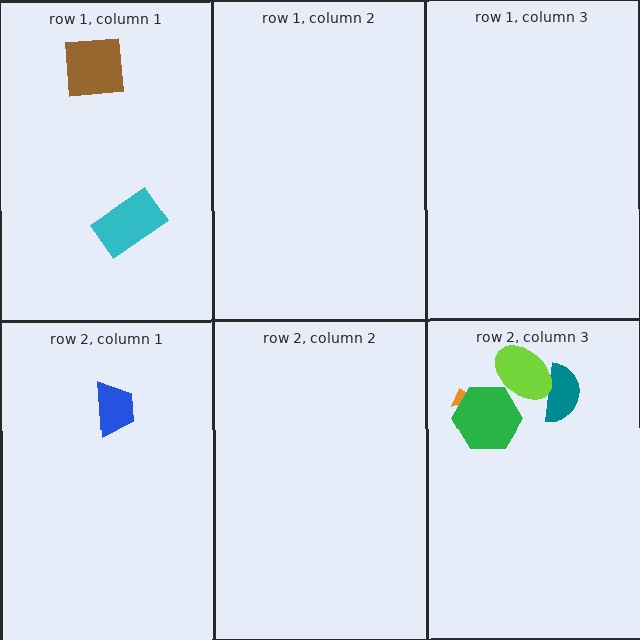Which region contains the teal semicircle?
The row 2, column 3 region.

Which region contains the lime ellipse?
The row 2, column 3 region.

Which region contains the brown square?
The row 1, column 1 region.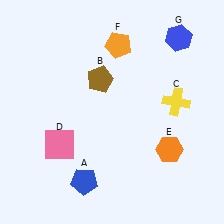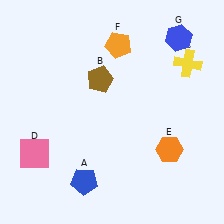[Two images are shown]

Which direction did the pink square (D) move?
The pink square (D) moved left.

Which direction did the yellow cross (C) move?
The yellow cross (C) moved up.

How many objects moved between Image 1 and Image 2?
2 objects moved between the two images.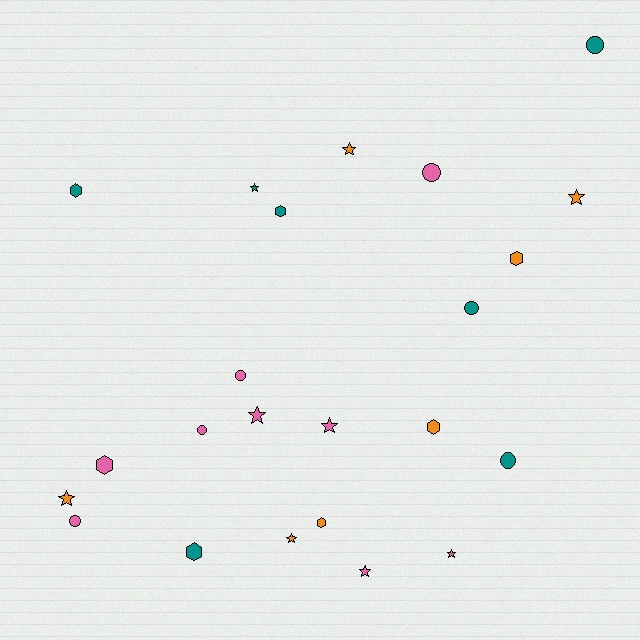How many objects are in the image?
There are 23 objects.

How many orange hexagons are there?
There are 3 orange hexagons.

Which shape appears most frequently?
Star, with 9 objects.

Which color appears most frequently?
Pink, with 9 objects.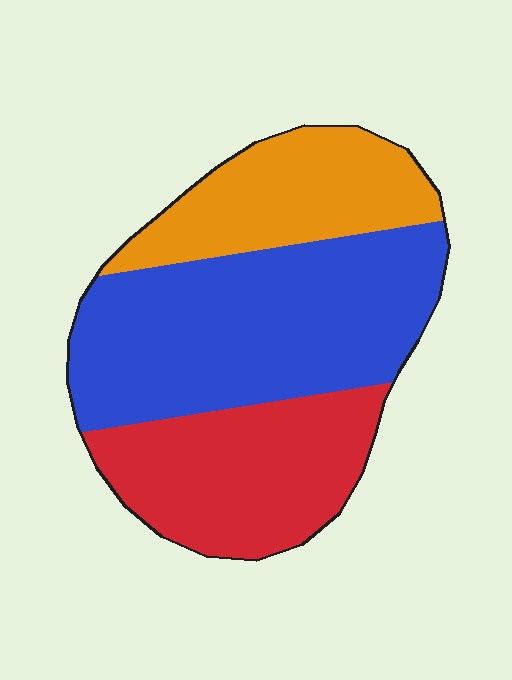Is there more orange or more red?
Red.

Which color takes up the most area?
Blue, at roughly 45%.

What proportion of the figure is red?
Red covers 30% of the figure.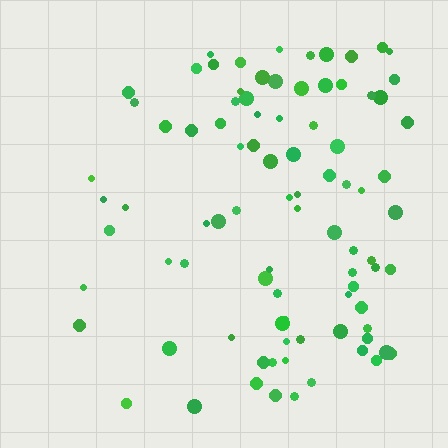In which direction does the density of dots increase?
From left to right, with the right side densest.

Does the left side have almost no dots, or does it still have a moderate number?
Still a moderate number, just noticeably fewer than the right.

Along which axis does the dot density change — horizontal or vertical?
Horizontal.